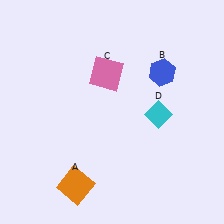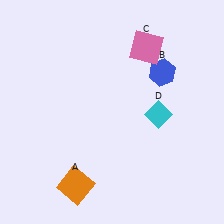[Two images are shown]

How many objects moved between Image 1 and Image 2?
1 object moved between the two images.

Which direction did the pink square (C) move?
The pink square (C) moved right.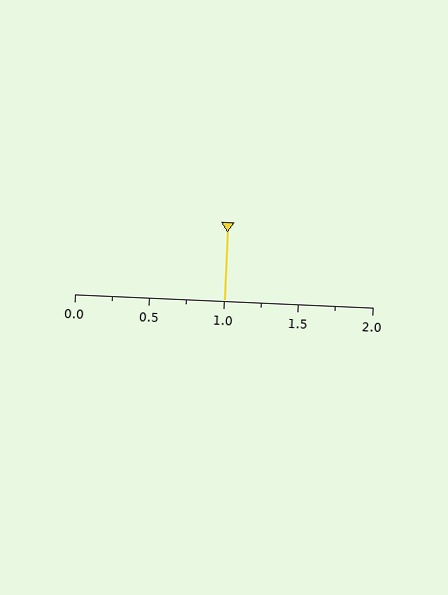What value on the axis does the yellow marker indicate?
The marker indicates approximately 1.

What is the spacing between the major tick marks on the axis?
The major ticks are spaced 0.5 apart.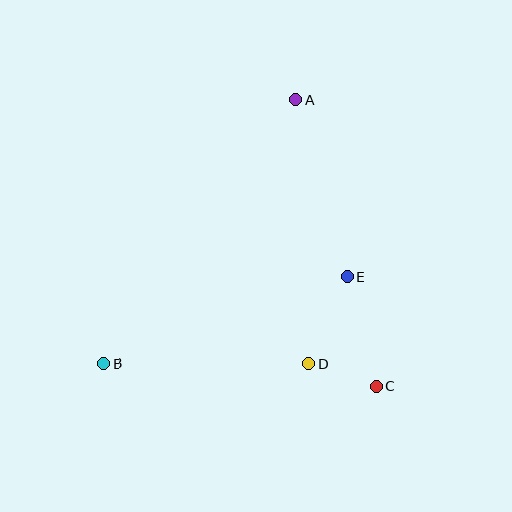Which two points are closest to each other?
Points C and D are closest to each other.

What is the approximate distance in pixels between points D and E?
The distance between D and E is approximately 95 pixels.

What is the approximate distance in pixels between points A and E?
The distance between A and E is approximately 185 pixels.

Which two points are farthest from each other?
Points A and B are farthest from each other.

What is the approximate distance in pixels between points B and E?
The distance between B and E is approximately 259 pixels.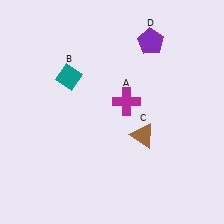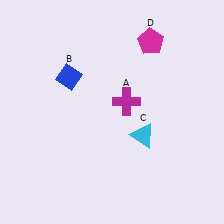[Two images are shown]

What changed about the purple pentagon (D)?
In Image 1, D is purple. In Image 2, it changed to magenta.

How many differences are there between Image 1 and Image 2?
There are 3 differences between the two images.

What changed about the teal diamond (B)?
In Image 1, B is teal. In Image 2, it changed to blue.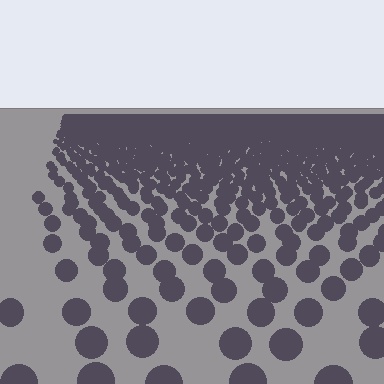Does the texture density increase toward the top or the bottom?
Density increases toward the top.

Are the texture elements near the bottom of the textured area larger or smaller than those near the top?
Larger. Near the bottom, elements are closer to the viewer and appear at a bigger on-screen size.